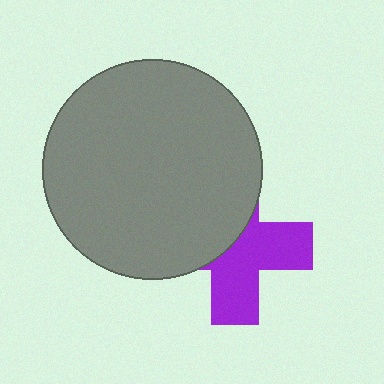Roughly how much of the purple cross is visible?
About half of it is visible (roughly 53%).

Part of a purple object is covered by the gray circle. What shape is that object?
It is a cross.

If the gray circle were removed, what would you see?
You would see the complete purple cross.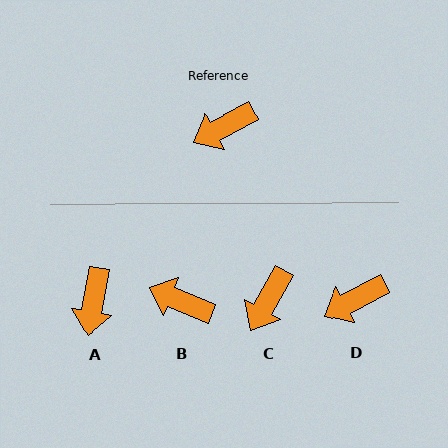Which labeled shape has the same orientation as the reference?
D.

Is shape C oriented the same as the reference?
No, it is off by about 33 degrees.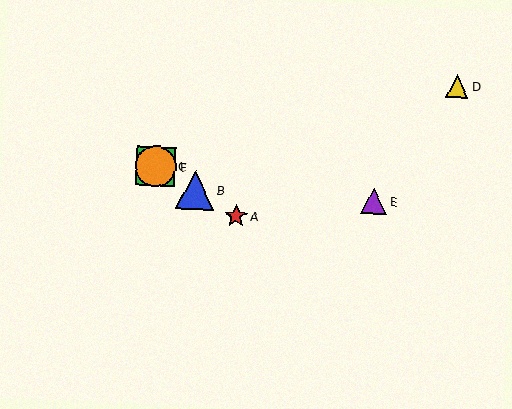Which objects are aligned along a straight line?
Objects A, B, C, F are aligned along a straight line.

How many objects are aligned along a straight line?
4 objects (A, B, C, F) are aligned along a straight line.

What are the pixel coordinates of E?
Object E is at (374, 201).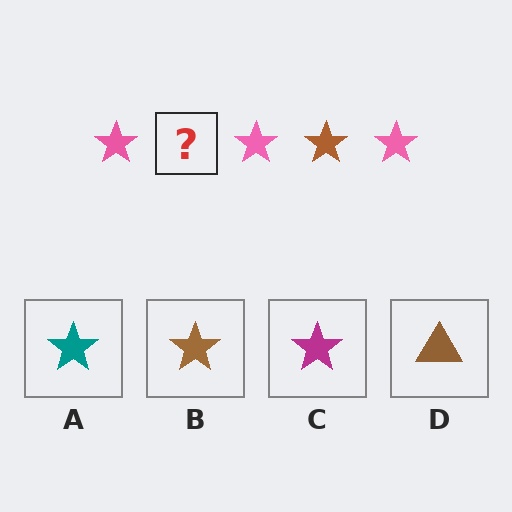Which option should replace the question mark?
Option B.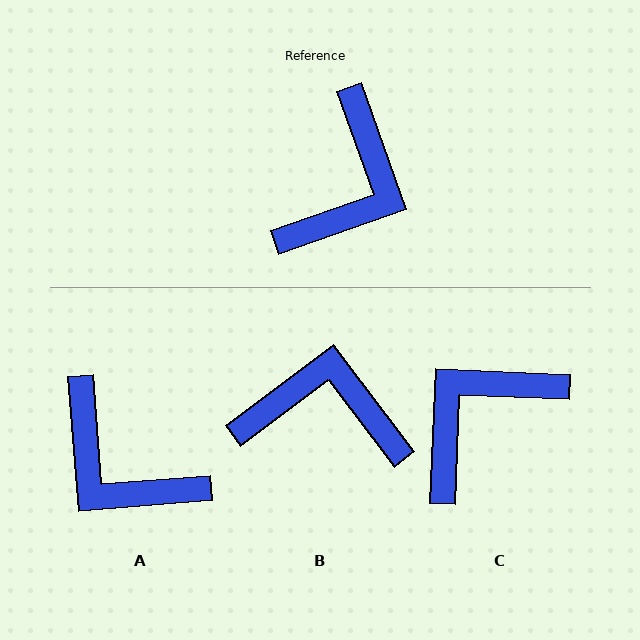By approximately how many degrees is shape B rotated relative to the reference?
Approximately 108 degrees counter-clockwise.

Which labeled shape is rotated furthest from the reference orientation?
C, about 158 degrees away.